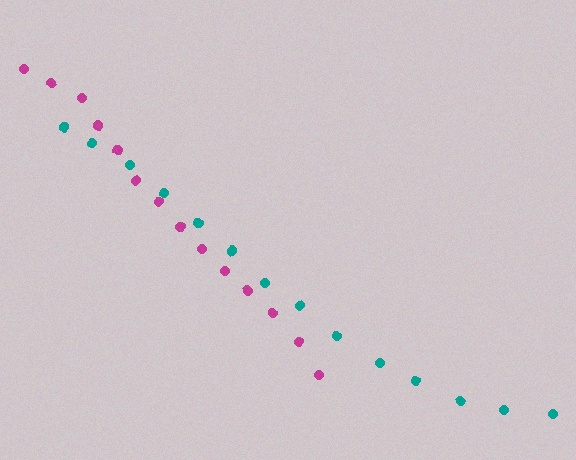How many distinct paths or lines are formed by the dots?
There are 2 distinct paths.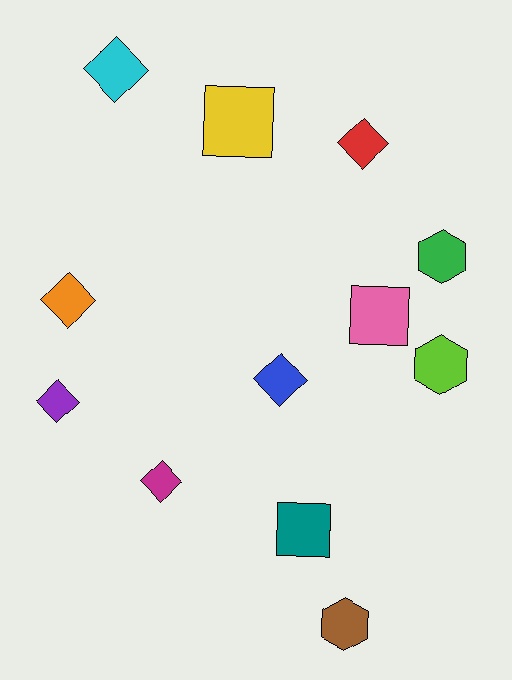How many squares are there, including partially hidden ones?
There are 3 squares.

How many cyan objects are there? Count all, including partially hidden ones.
There is 1 cyan object.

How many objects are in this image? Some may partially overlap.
There are 12 objects.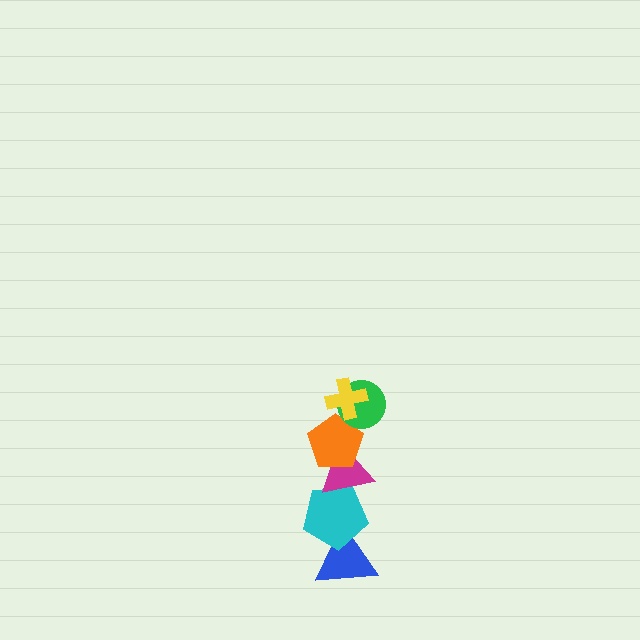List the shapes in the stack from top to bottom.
From top to bottom: the yellow cross, the green circle, the orange pentagon, the magenta triangle, the cyan pentagon, the blue triangle.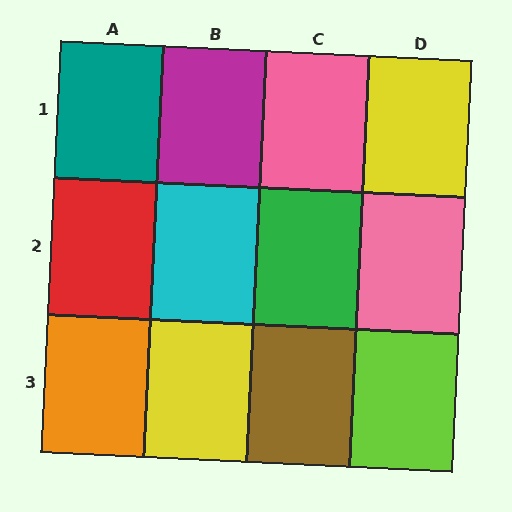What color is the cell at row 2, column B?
Cyan.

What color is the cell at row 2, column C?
Green.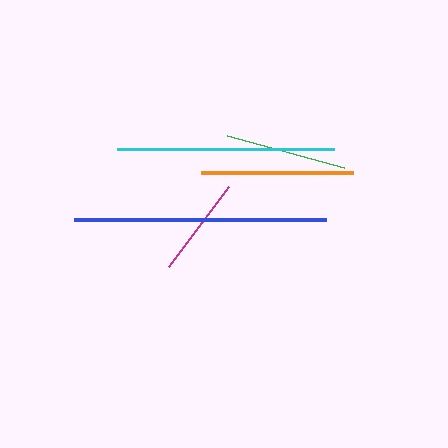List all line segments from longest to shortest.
From longest to shortest: blue, cyan, orange, green, magenta.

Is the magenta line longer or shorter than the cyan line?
The cyan line is longer than the magenta line.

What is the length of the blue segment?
The blue segment is approximately 252 pixels long.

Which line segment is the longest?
The blue line is the longest at approximately 252 pixels.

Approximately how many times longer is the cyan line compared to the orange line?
The cyan line is approximately 1.4 times the length of the orange line.